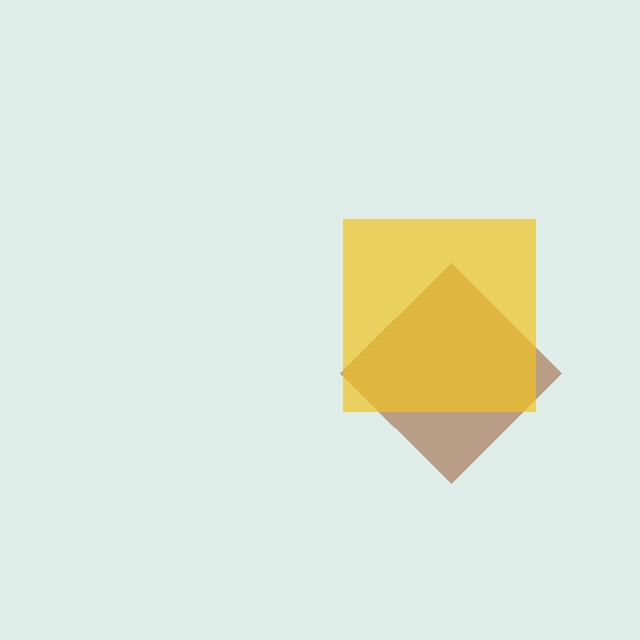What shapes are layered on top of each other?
The layered shapes are: a brown diamond, a yellow square.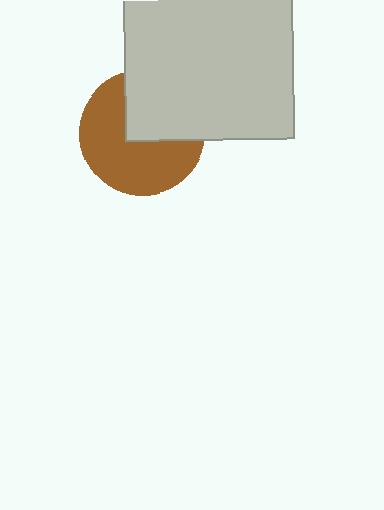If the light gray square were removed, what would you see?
You would see the complete brown circle.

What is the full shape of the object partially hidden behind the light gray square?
The partially hidden object is a brown circle.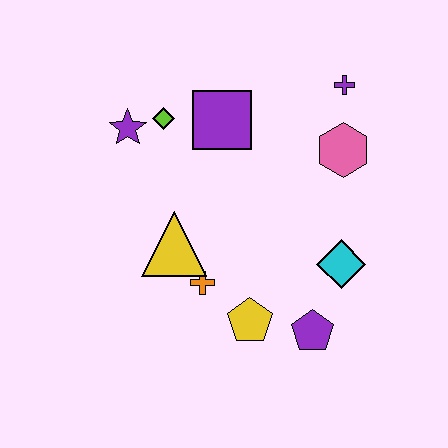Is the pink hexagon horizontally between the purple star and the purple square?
No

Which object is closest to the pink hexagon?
The purple cross is closest to the pink hexagon.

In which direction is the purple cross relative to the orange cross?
The purple cross is above the orange cross.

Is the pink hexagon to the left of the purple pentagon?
No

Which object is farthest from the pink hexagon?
The purple star is farthest from the pink hexagon.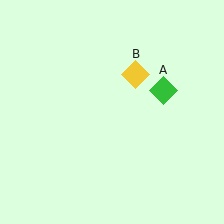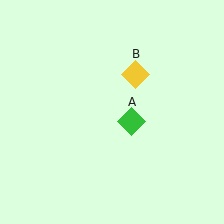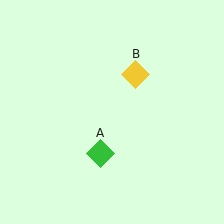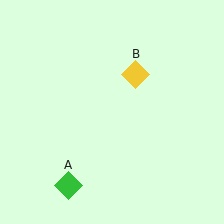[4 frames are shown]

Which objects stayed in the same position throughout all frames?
Yellow diamond (object B) remained stationary.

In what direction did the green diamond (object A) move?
The green diamond (object A) moved down and to the left.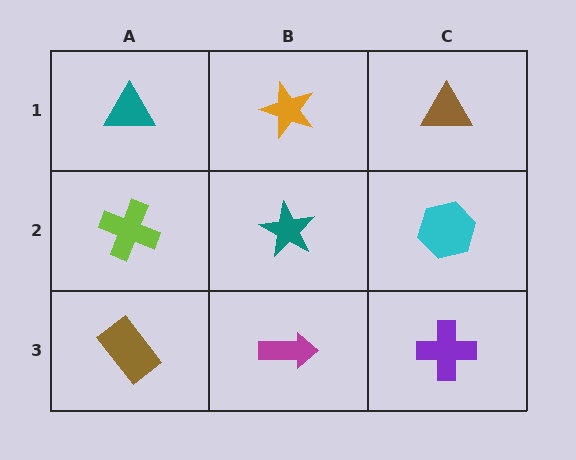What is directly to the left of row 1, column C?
An orange star.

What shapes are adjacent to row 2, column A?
A teal triangle (row 1, column A), a brown rectangle (row 3, column A), a teal star (row 2, column B).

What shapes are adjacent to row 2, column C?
A brown triangle (row 1, column C), a purple cross (row 3, column C), a teal star (row 2, column B).